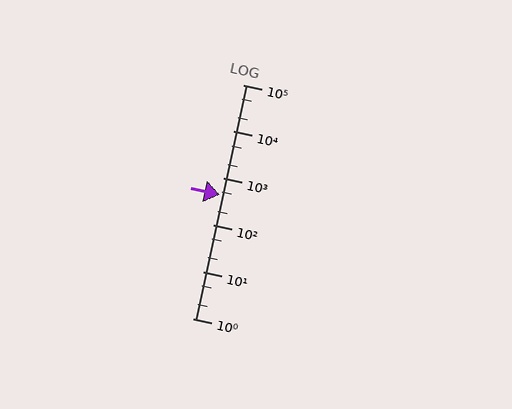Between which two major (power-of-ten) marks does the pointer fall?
The pointer is between 100 and 1000.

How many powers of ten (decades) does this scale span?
The scale spans 5 decades, from 1 to 100000.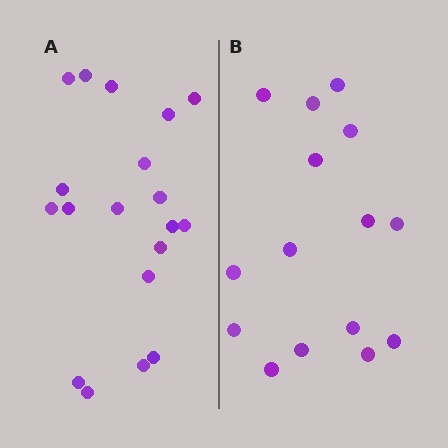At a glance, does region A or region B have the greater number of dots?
Region A (the left region) has more dots.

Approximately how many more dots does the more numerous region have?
Region A has about 4 more dots than region B.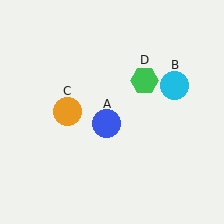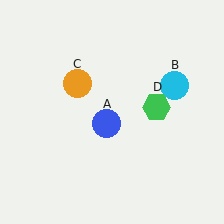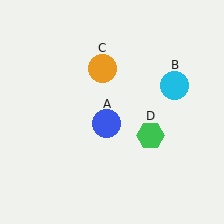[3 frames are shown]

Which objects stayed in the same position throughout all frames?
Blue circle (object A) and cyan circle (object B) remained stationary.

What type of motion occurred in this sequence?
The orange circle (object C), green hexagon (object D) rotated clockwise around the center of the scene.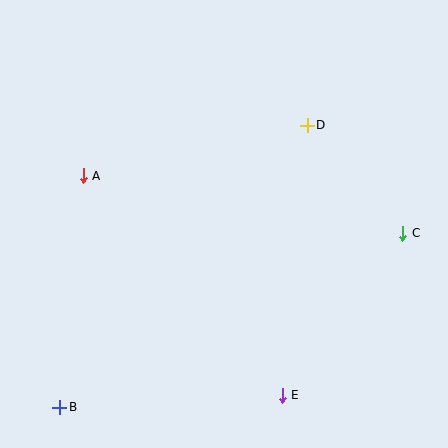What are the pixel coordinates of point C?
Point C is at (403, 233).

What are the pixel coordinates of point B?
Point B is at (60, 407).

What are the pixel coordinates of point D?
Point D is at (307, 125).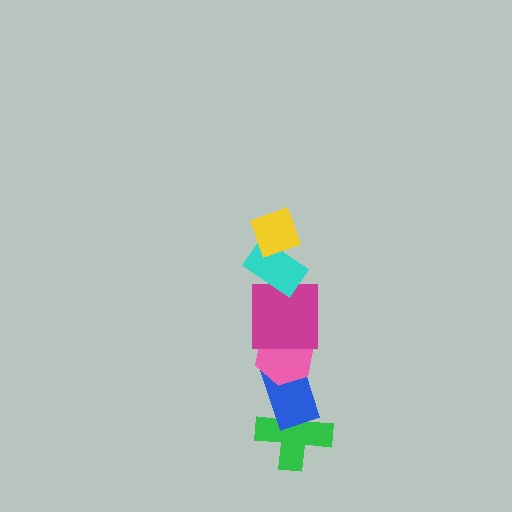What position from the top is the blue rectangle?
The blue rectangle is 5th from the top.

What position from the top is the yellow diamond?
The yellow diamond is 1st from the top.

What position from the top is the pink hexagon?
The pink hexagon is 4th from the top.